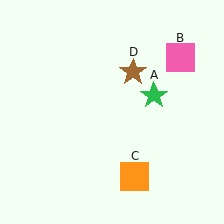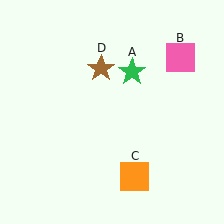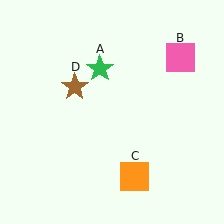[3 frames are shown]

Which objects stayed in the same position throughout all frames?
Pink square (object B) and orange square (object C) remained stationary.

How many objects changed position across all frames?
2 objects changed position: green star (object A), brown star (object D).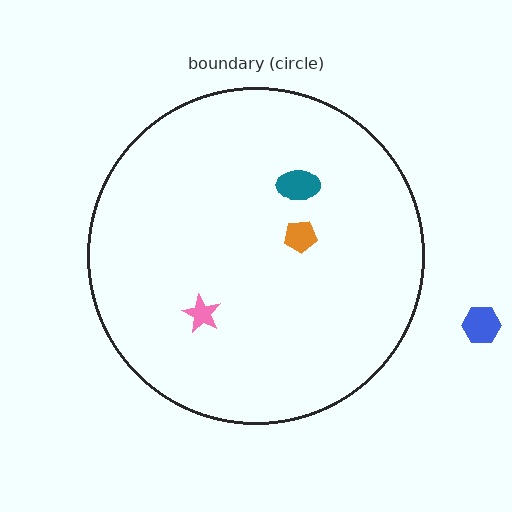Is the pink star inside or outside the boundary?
Inside.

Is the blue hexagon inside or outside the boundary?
Outside.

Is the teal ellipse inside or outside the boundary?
Inside.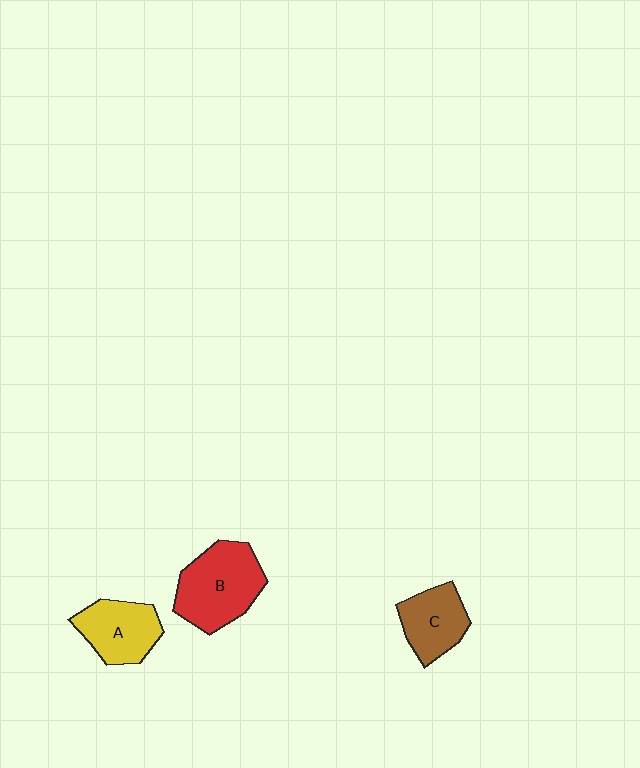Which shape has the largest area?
Shape B (red).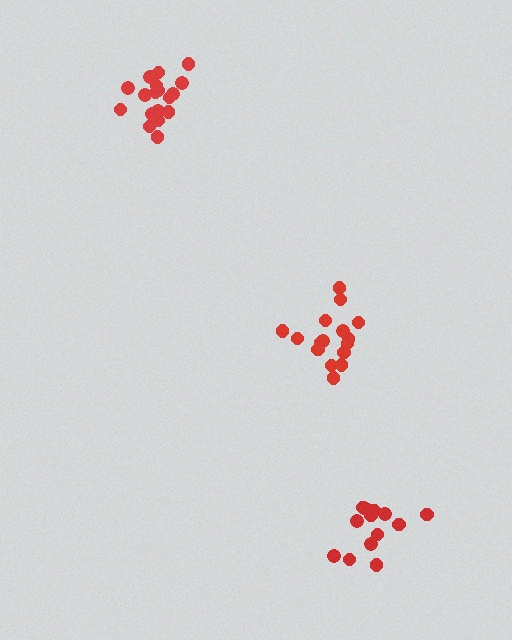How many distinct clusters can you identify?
There are 3 distinct clusters.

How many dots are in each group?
Group 1: 19 dots, Group 2: 14 dots, Group 3: 16 dots (49 total).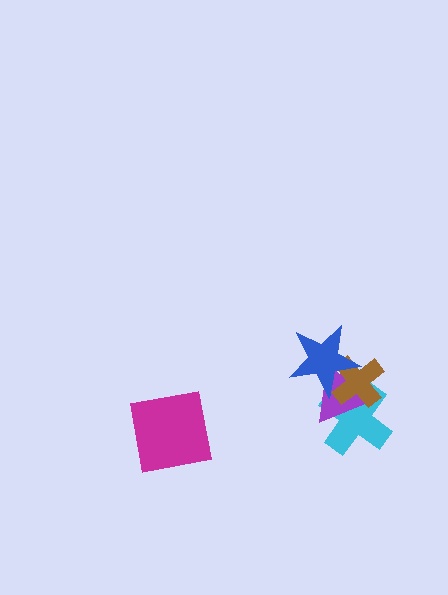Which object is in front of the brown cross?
The blue star is in front of the brown cross.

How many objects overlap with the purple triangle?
3 objects overlap with the purple triangle.